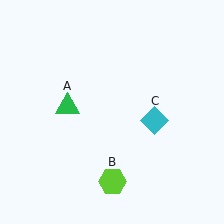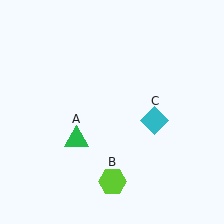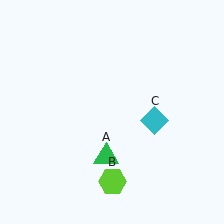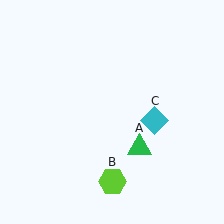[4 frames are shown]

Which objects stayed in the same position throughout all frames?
Lime hexagon (object B) and cyan diamond (object C) remained stationary.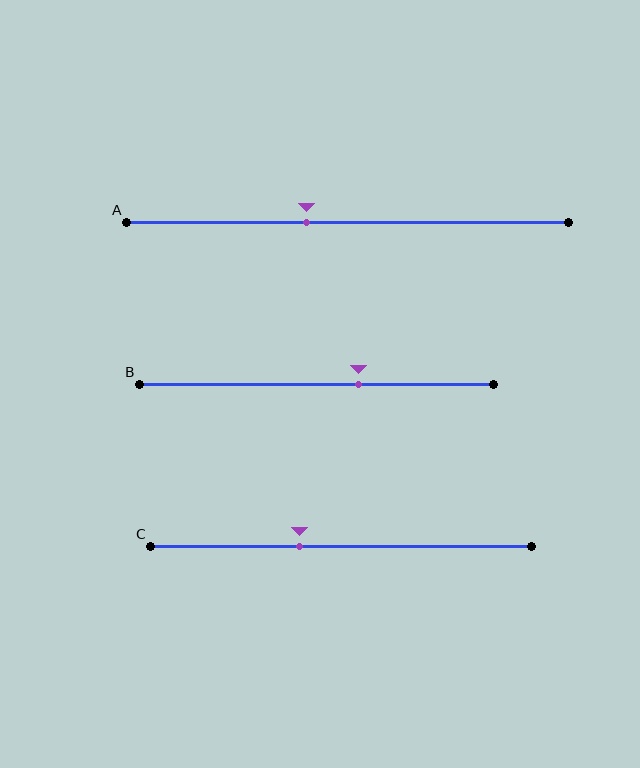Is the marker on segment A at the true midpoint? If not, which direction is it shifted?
No, the marker on segment A is shifted to the left by about 9% of the segment length.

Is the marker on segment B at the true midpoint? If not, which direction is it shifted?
No, the marker on segment B is shifted to the right by about 12% of the segment length.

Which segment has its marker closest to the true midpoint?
Segment A has its marker closest to the true midpoint.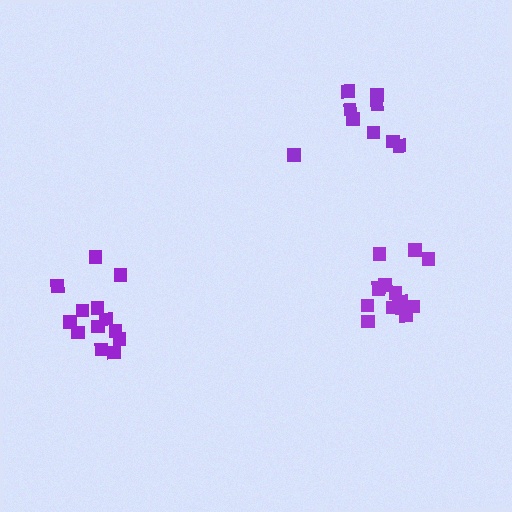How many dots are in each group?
Group 1: 14 dots, Group 2: 9 dots, Group 3: 15 dots (38 total).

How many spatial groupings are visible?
There are 3 spatial groupings.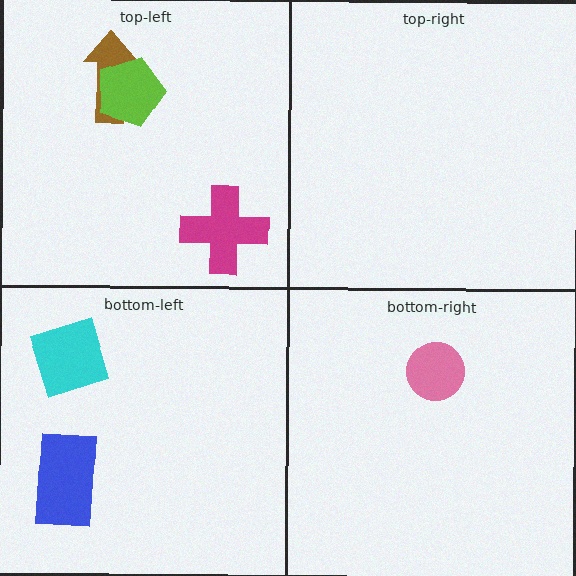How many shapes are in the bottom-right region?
1.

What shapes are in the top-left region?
The brown arrow, the magenta cross, the lime pentagon.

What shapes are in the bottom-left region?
The cyan diamond, the blue rectangle.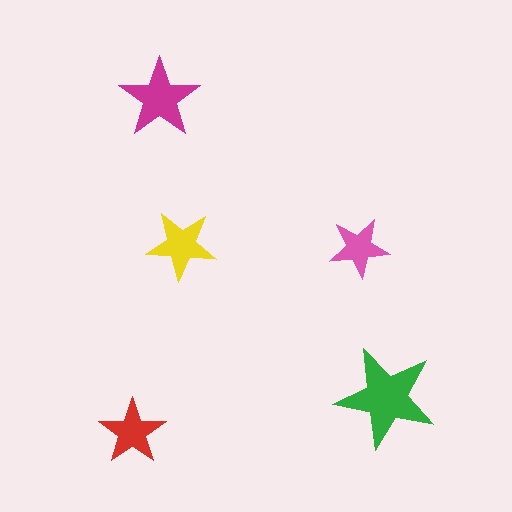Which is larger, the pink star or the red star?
The red one.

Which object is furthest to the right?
The green star is rightmost.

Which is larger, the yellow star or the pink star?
The yellow one.